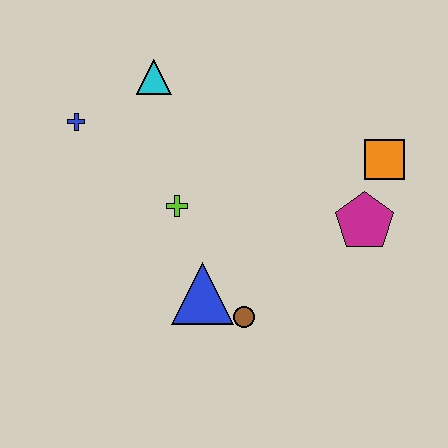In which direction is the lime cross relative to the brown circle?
The lime cross is above the brown circle.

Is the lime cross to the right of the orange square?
No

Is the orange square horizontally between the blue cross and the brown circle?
No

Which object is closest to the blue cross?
The cyan triangle is closest to the blue cross.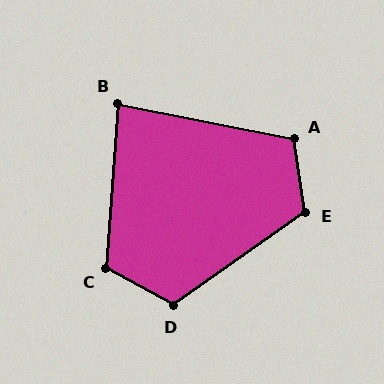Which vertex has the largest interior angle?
E, at approximately 117 degrees.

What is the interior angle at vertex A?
Approximately 110 degrees (obtuse).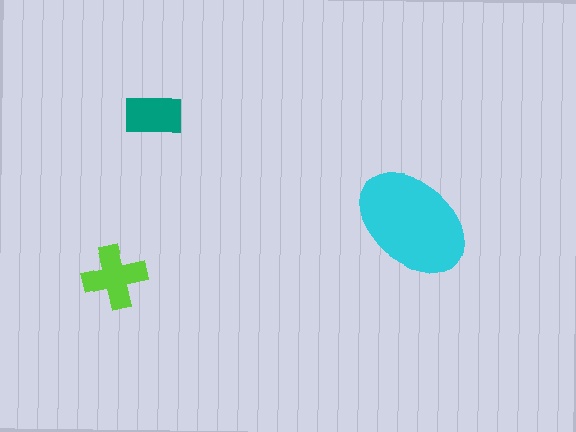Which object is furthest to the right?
The cyan ellipse is rightmost.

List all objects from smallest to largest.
The teal rectangle, the lime cross, the cyan ellipse.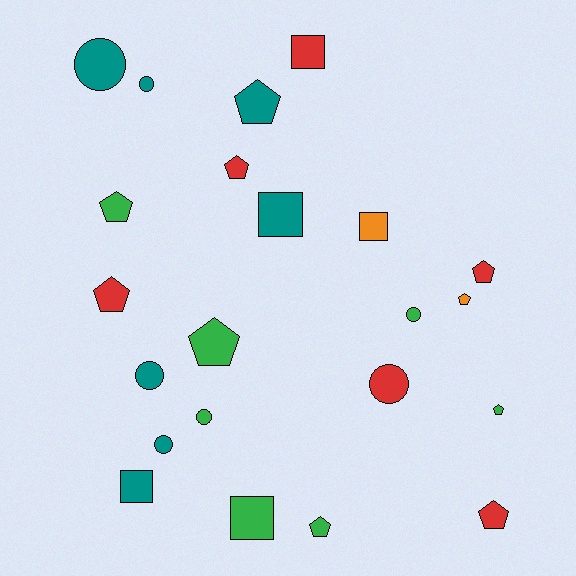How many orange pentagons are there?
There is 1 orange pentagon.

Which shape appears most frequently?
Pentagon, with 10 objects.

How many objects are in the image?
There are 22 objects.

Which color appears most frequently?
Teal, with 7 objects.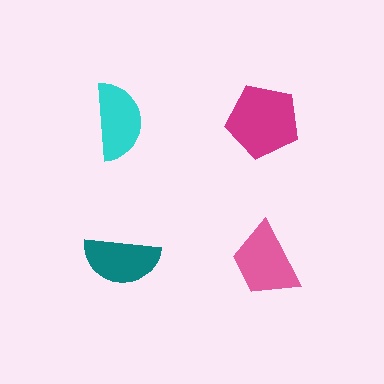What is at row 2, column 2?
A pink trapezoid.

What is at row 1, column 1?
A cyan semicircle.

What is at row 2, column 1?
A teal semicircle.